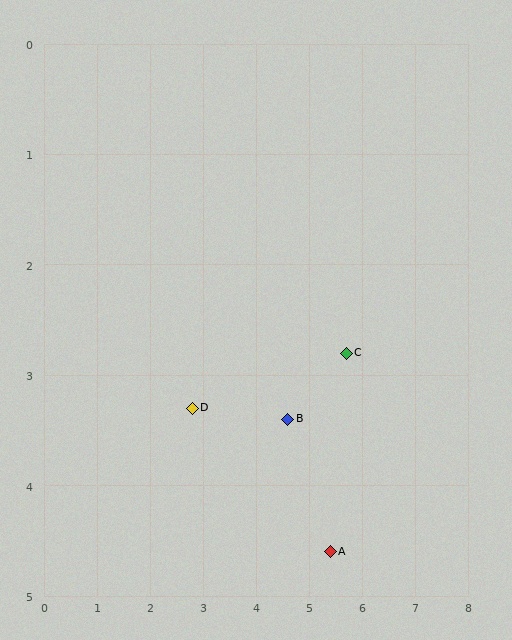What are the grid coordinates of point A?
Point A is at approximately (5.4, 4.6).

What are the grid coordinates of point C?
Point C is at approximately (5.7, 2.8).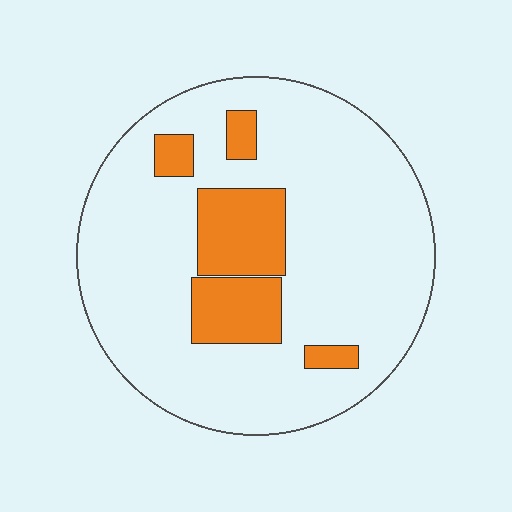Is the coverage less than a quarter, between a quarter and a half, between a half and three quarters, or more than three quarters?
Less than a quarter.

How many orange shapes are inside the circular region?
5.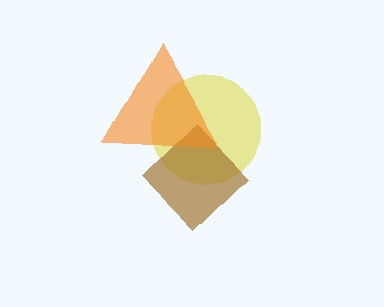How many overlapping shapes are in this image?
There are 3 overlapping shapes in the image.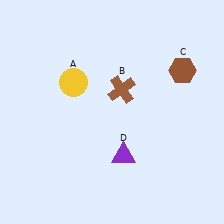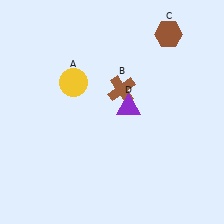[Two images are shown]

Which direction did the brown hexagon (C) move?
The brown hexagon (C) moved up.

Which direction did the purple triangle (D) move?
The purple triangle (D) moved up.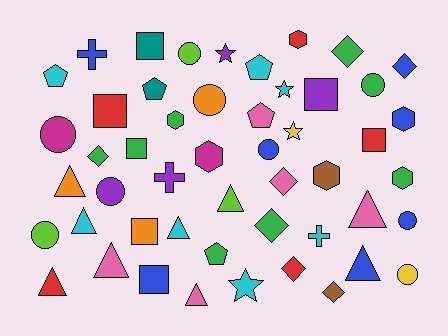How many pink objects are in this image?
There are 5 pink objects.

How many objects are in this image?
There are 50 objects.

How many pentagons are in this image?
There are 5 pentagons.